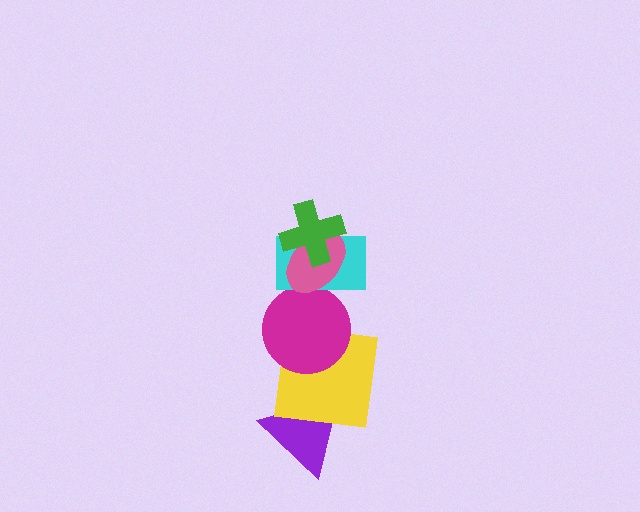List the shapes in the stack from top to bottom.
From top to bottom: the green cross, the pink ellipse, the cyan rectangle, the magenta circle, the yellow square, the purple triangle.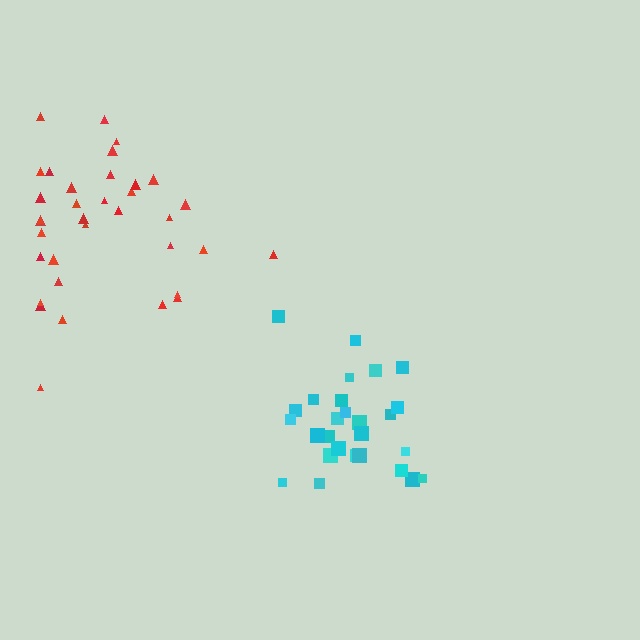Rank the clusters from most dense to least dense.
cyan, red.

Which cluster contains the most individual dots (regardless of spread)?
Red (35).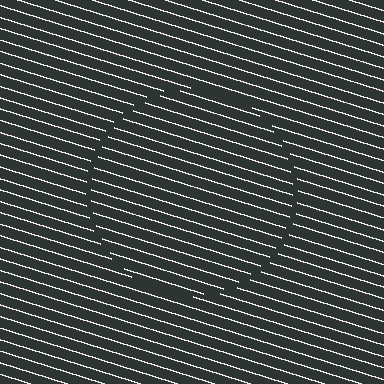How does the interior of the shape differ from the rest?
The interior of the shape contains the same grating, shifted by half a period — the contour is defined by the phase discontinuity where line-ends from the inner and outer gratings abut.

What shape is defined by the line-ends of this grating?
An illusory circle. The interior of the shape contains the same grating, shifted by half a period — the contour is defined by the phase discontinuity where line-ends from the inner and outer gratings abut.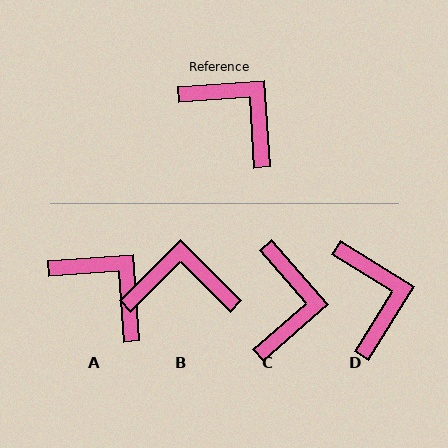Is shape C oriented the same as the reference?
No, it is off by about 53 degrees.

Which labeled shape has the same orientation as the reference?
A.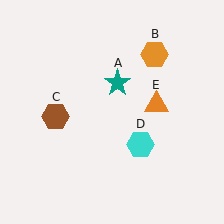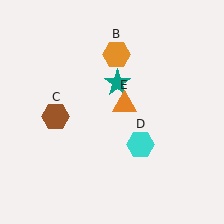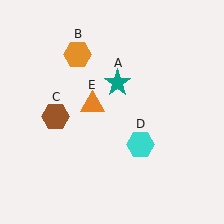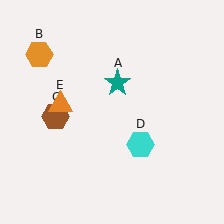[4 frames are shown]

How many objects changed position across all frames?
2 objects changed position: orange hexagon (object B), orange triangle (object E).